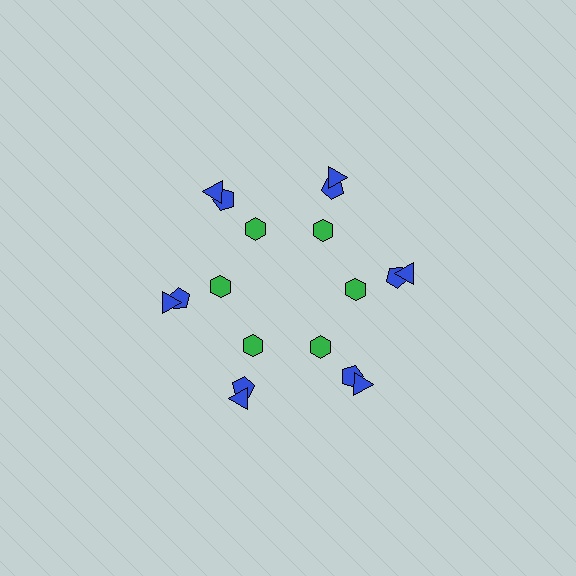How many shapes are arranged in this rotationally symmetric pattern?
There are 18 shapes, arranged in 6 groups of 3.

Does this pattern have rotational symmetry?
Yes, this pattern has 6-fold rotational symmetry. It looks the same after rotating 60 degrees around the center.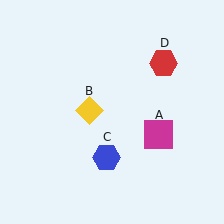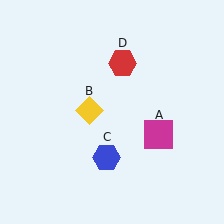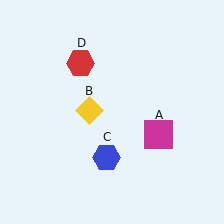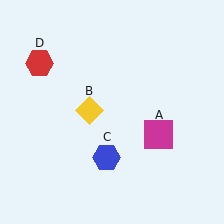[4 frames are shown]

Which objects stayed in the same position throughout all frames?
Magenta square (object A) and yellow diamond (object B) and blue hexagon (object C) remained stationary.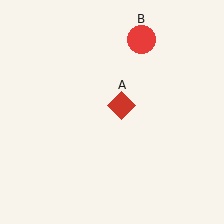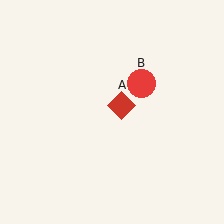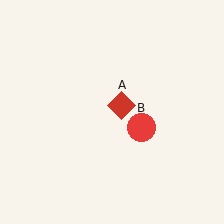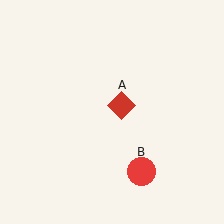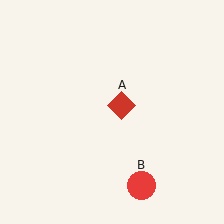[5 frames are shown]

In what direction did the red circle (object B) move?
The red circle (object B) moved down.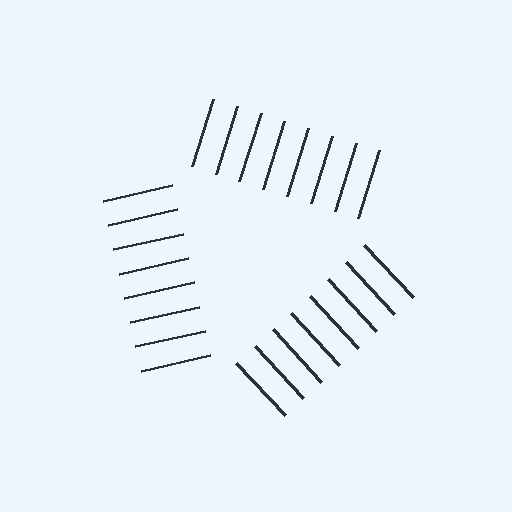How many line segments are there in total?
24 — 8 along each of the 3 edges.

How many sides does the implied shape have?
3 sides — the line-ends trace a triangle.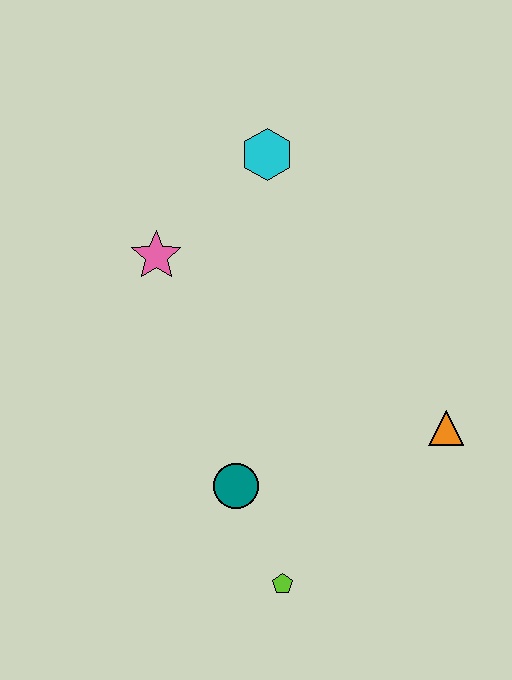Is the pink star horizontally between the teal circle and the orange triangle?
No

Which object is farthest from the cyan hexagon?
The lime pentagon is farthest from the cyan hexagon.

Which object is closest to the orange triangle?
The teal circle is closest to the orange triangle.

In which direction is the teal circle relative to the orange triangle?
The teal circle is to the left of the orange triangle.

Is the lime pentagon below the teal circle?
Yes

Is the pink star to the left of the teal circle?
Yes